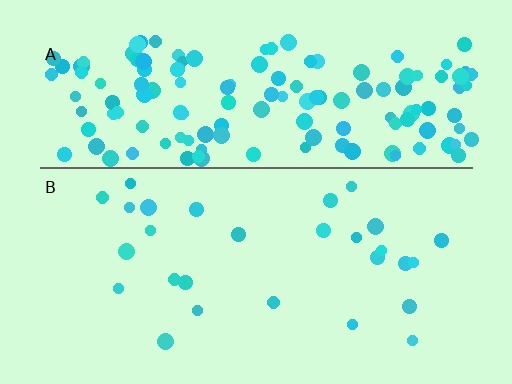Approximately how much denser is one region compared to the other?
Approximately 5.2× — region A over region B.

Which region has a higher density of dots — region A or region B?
A (the top).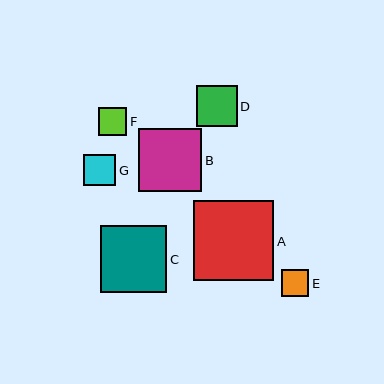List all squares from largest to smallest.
From largest to smallest: A, C, B, D, G, F, E.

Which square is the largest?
Square A is the largest with a size of approximately 80 pixels.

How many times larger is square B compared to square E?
Square B is approximately 2.3 times the size of square E.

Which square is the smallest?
Square E is the smallest with a size of approximately 27 pixels.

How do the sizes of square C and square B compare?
Square C and square B are approximately the same size.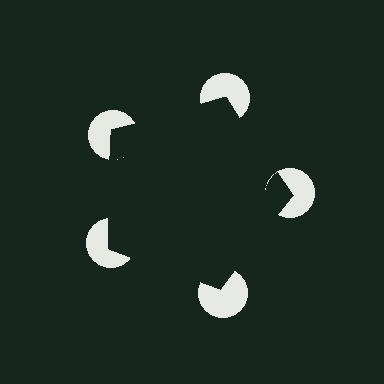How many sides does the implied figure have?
5 sides.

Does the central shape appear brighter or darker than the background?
It typically appears slightly darker than the background, even though no actual brightness change is drawn.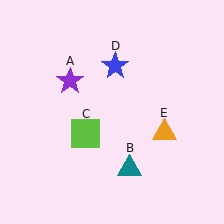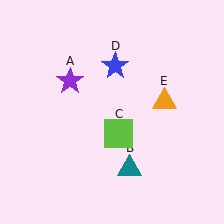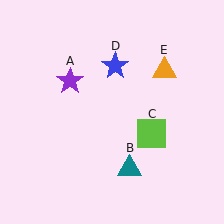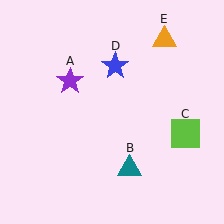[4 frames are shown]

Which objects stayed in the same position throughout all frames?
Purple star (object A) and teal triangle (object B) and blue star (object D) remained stationary.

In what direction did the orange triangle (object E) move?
The orange triangle (object E) moved up.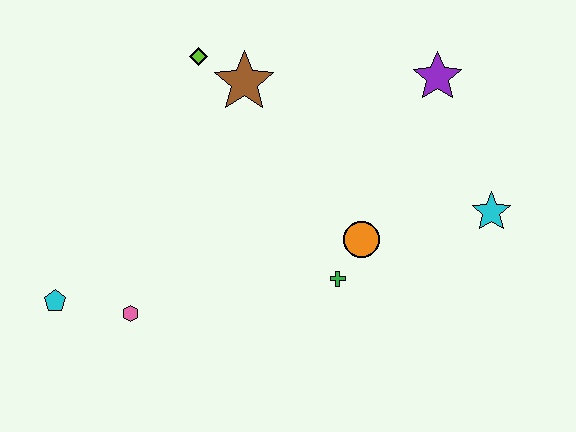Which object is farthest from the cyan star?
The cyan pentagon is farthest from the cyan star.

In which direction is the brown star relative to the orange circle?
The brown star is above the orange circle.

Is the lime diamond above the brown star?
Yes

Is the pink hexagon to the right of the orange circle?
No